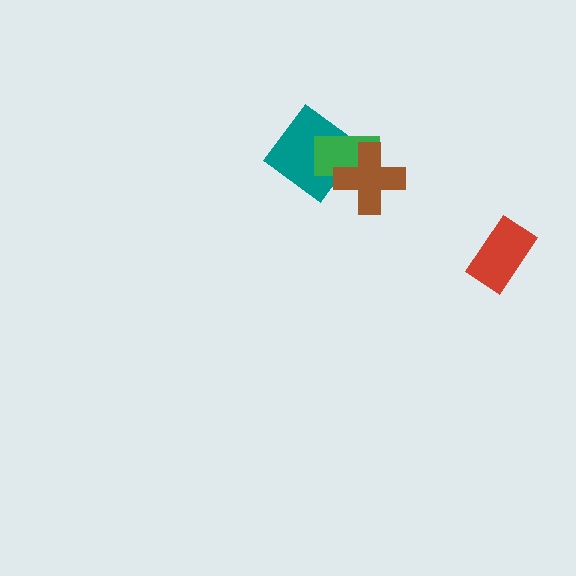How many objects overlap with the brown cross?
2 objects overlap with the brown cross.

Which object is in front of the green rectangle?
The brown cross is in front of the green rectangle.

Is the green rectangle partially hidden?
Yes, it is partially covered by another shape.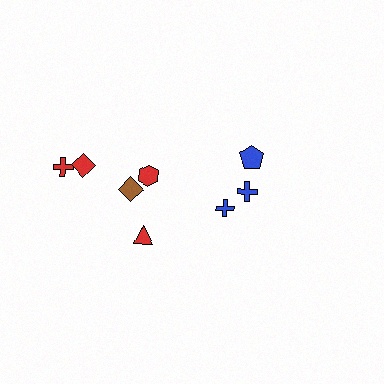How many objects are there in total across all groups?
There are 8 objects.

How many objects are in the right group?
There are 3 objects.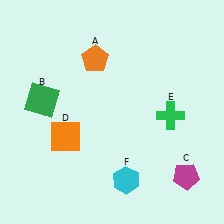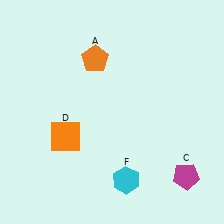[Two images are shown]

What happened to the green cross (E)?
The green cross (E) was removed in Image 2. It was in the bottom-right area of Image 1.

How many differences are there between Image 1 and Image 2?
There are 2 differences between the two images.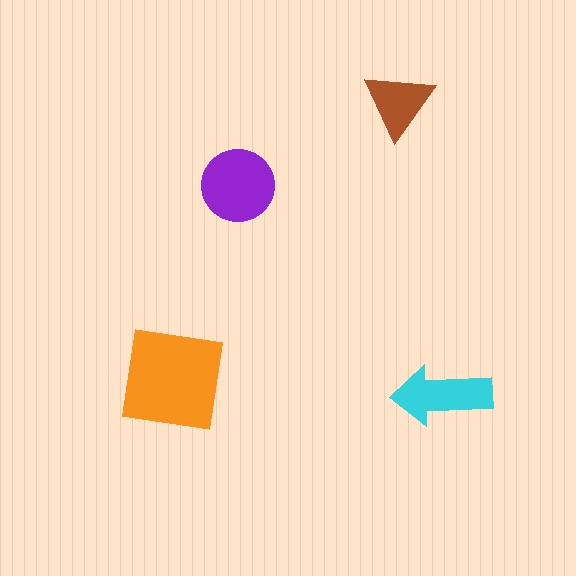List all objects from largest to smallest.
The orange square, the purple circle, the cyan arrow, the brown triangle.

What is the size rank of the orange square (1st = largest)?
1st.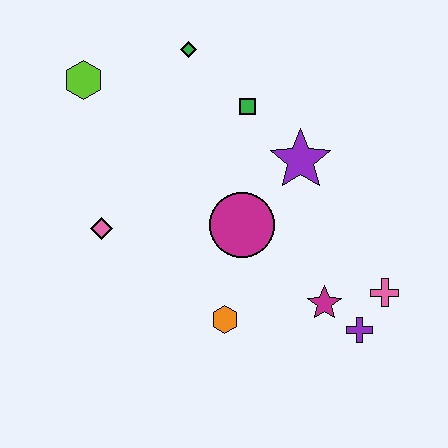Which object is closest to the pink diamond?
The magenta circle is closest to the pink diamond.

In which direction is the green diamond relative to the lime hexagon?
The green diamond is to the right of the lime hexagon.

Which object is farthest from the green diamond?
The purple cross is farthest from the green diamond.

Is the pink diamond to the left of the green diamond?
Yes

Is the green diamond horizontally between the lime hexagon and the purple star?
Yes